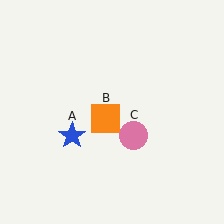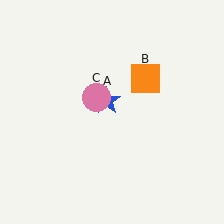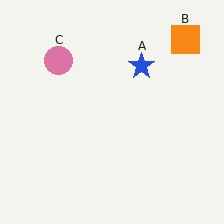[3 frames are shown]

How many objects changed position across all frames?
3 objects changed position: blue star (object A), orange square (object B), pink circle (object C).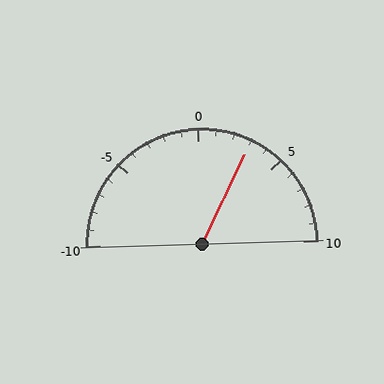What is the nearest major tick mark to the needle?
The nearest major tick mark is 5.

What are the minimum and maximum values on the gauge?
The gauge ranges from -10 to 10.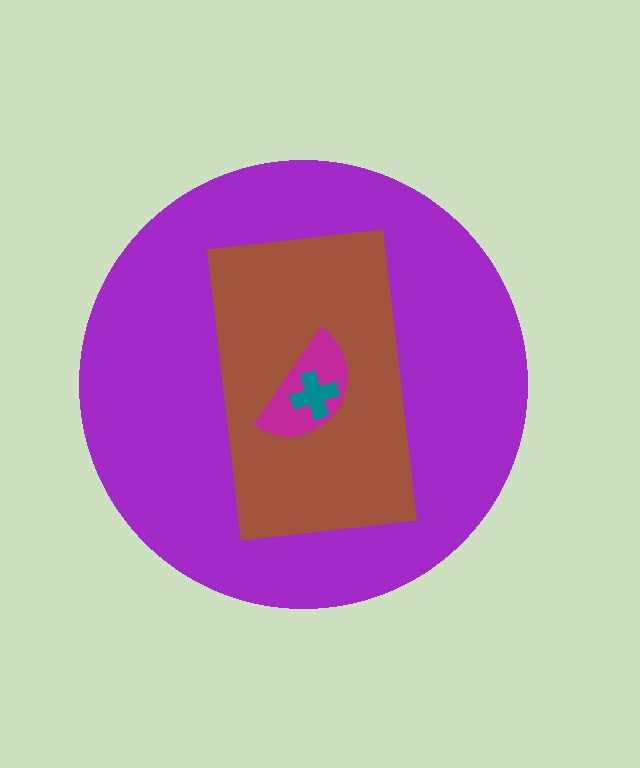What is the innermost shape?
The teal cross.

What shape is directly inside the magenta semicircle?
The teal cross.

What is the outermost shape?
The purple circle.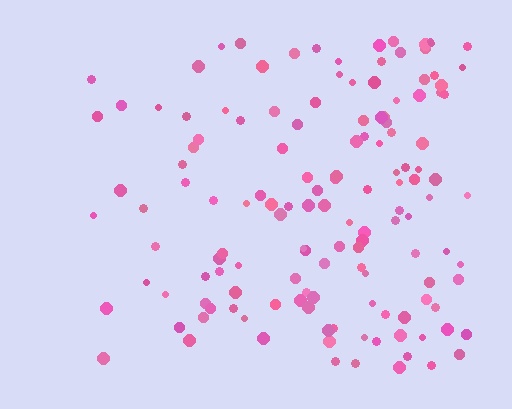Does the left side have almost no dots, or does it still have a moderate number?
Still a moderate number, just noticeably fewer than the right.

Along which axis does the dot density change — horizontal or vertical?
Horizontal.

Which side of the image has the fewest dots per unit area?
The left.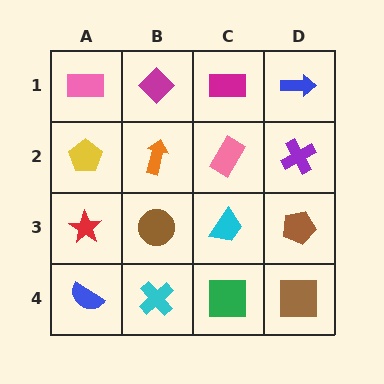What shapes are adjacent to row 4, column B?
A brown circle (row 3, column B), a blue semicircle (row 4, column A), a green square (row 4, column C).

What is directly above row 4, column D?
A brown pentagon.